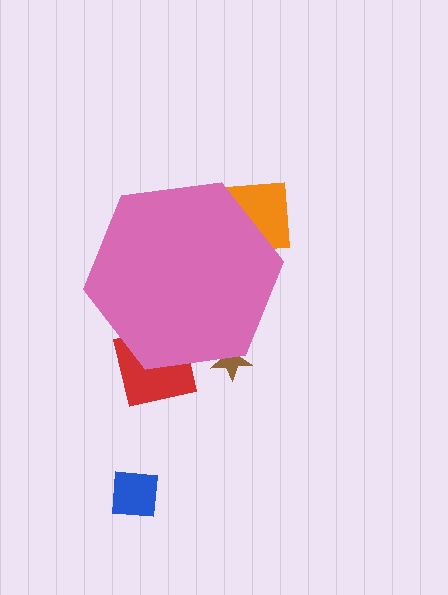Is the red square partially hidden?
Yes, the red square is partially hidden behind the pink hexagon.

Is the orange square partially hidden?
Yes, the orange square is partially hidden behind the pink hexagon.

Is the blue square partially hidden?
No, the blue square is fully visible.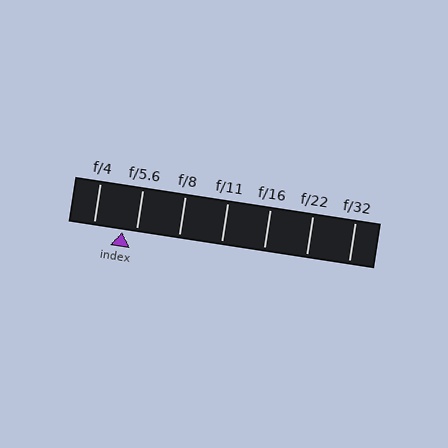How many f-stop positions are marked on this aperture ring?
There are 7 f-stop positions marked.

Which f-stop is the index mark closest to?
The index mark is closest to f/5.6.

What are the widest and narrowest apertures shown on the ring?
The widest aperture shown is f/4 and the narrowest is f/32.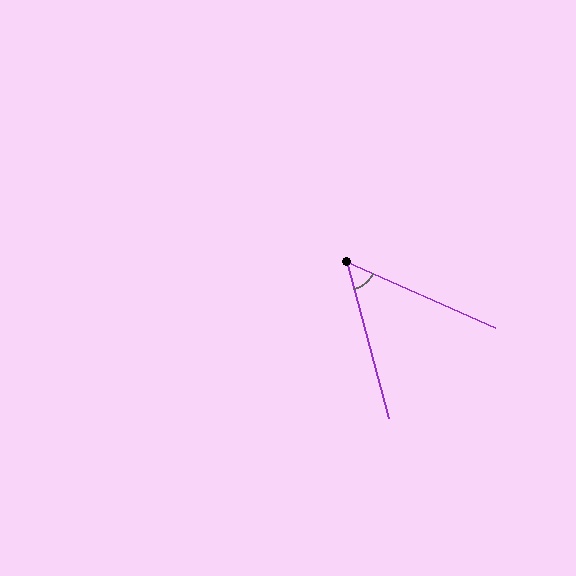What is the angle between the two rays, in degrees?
Approximately 51 degrees.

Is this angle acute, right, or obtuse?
It is acute.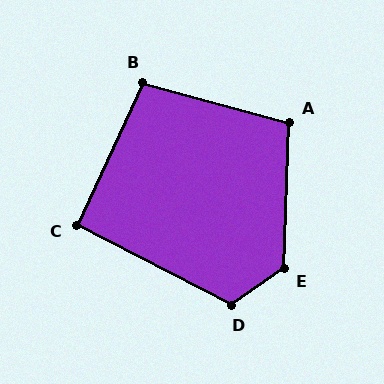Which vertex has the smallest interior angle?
C, at approximately 93 degrees.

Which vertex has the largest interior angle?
E, at approximately 127 degrees.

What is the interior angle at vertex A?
Approximately 103 degrees (obtuse).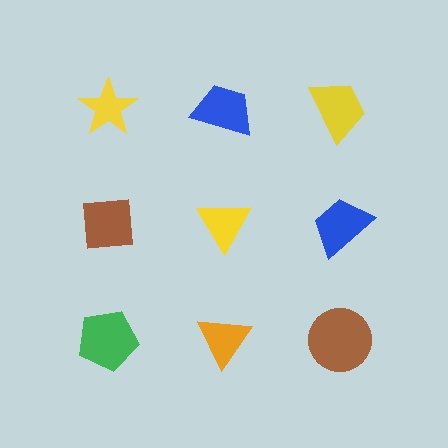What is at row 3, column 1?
A green pentagon.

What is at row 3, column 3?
A brown circle.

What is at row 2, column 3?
A blue trapezoid.